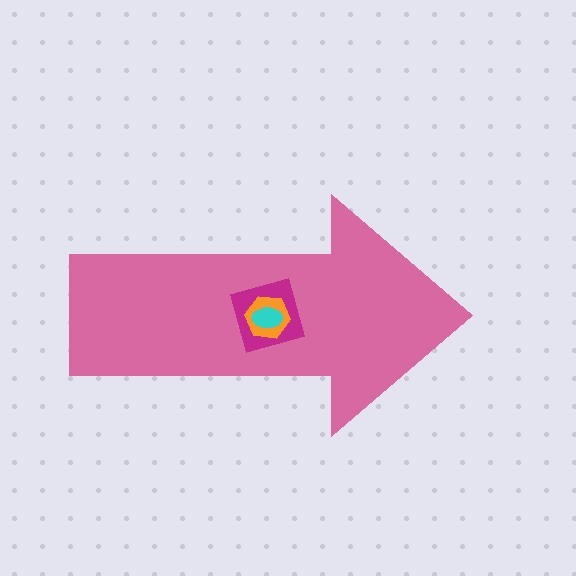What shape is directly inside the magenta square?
The orange hexagon.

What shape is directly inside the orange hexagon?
The cyan ellipse.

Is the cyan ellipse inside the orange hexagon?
Yes.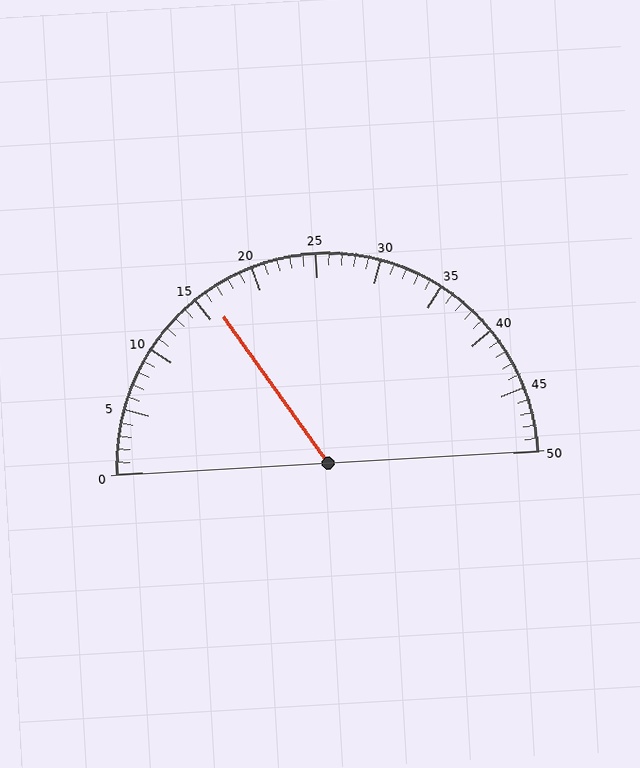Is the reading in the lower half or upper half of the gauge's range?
The reading is in the lower half of the range (0 to 50).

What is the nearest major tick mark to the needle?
The nearest major tick mark is 15.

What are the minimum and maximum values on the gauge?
The gauge ranges from 0 to 50.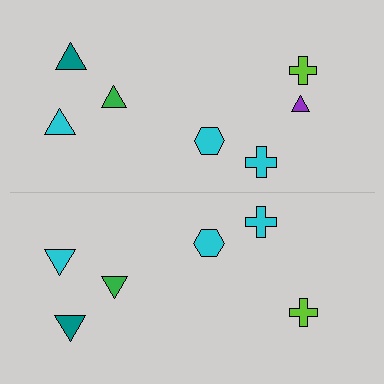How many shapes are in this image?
There are 13 shapes in this image.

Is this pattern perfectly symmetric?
No, the pattern is not perfectly symmetric. A purple triangle is missing from the bottom side.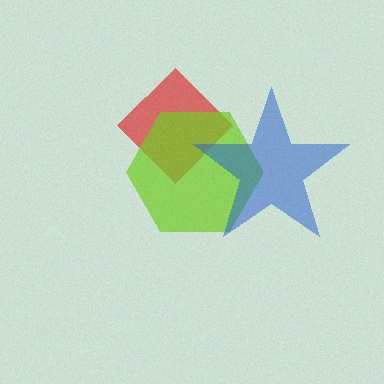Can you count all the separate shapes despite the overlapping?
Yes, there are 3 separate shapes.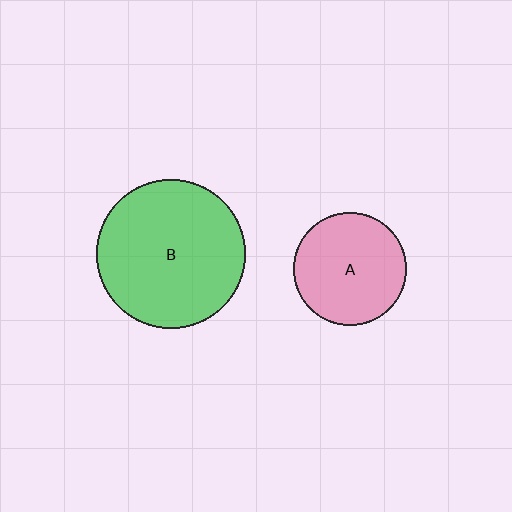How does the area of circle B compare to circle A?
Approximately 1.7 times.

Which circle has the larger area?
Circle B (green).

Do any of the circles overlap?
No, none of the circles overlap.